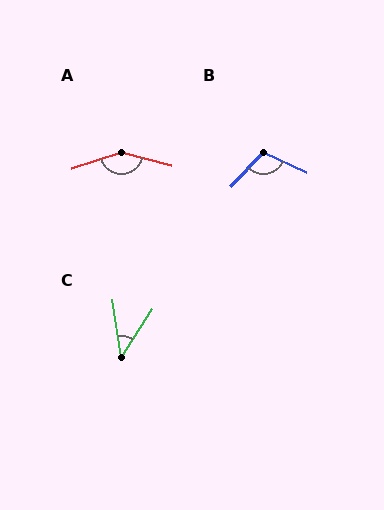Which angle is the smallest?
C, at approximately 41 degrees.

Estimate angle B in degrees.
Approximately 109 degrees.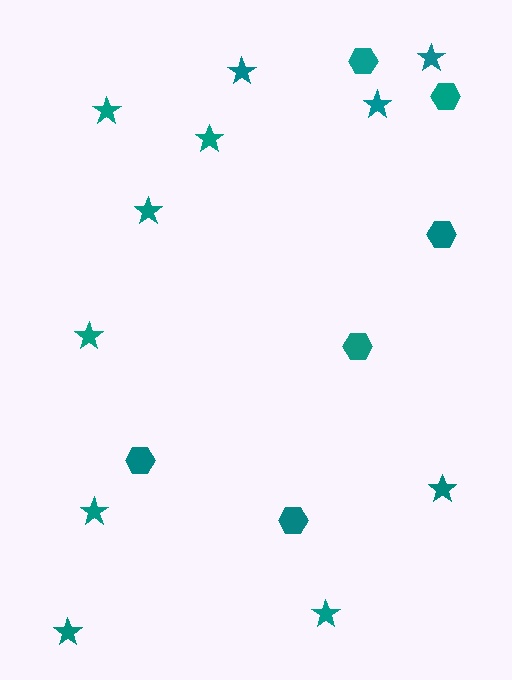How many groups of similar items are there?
There are 2 groups: one group of hexagons (6) and one group of stars (11).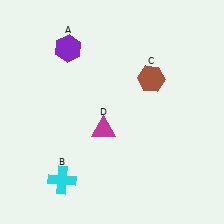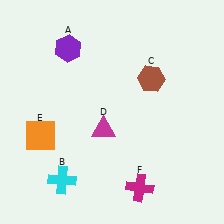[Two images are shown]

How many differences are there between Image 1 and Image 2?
There are 2 differences between the two images.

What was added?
An orange square (E), a magenta cross (F) were added in Image 2.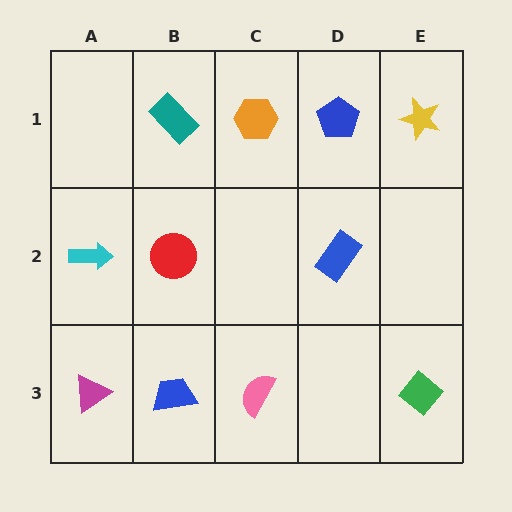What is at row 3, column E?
A green diamond.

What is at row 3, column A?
A magenta triangle.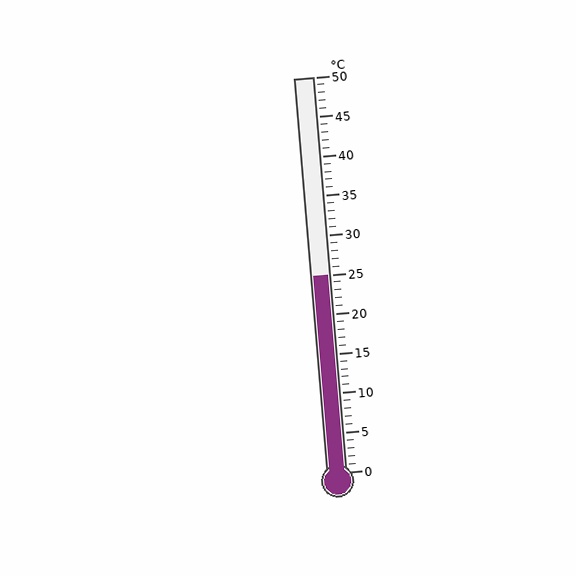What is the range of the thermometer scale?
The thermometer scale ranges from 0°C to 50°C.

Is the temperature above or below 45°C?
The temperature is below 45°C.